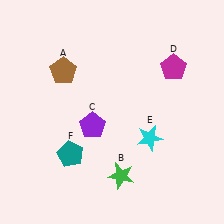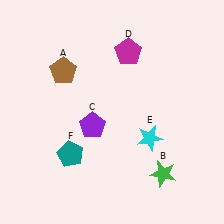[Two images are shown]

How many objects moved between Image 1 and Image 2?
2 objects moved between the two images.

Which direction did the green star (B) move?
The green star (B) moved right.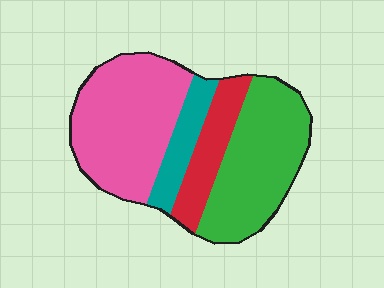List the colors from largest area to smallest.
From largest to smallest: pink, green, red, teal.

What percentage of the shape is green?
Green takes up about one third (1/3) of the shape.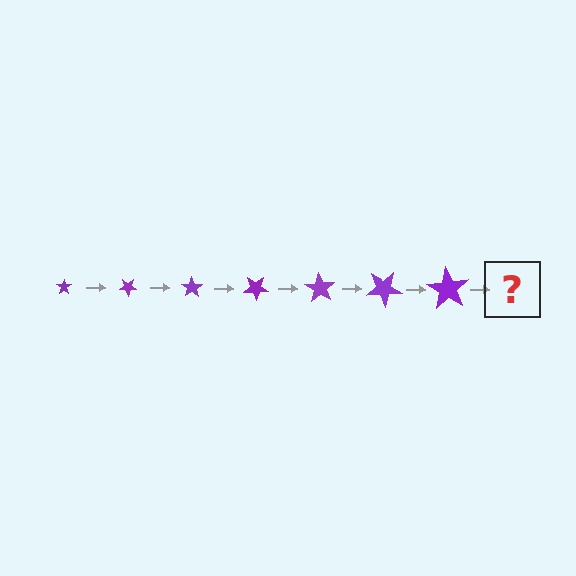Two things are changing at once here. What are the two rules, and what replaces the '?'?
The two rules are that the star grows larger each step and it rotates 35 degrees each step. The '?' should be a star, larger than the previous one and rotated 245 degrees from the start.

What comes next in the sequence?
The next element should be a star, larger than the previous one and rotated 245 degrees from the start.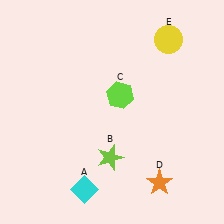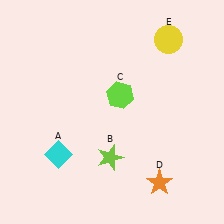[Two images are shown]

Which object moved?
The cyan diamond (A) moved up.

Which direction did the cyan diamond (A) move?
The cyan diamond (A) moved up.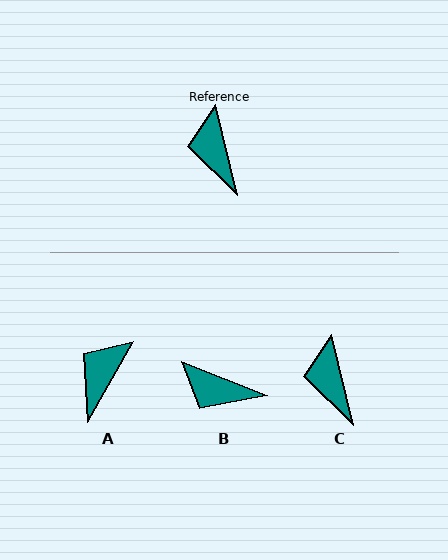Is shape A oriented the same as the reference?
No, it is off by about 42 degrees.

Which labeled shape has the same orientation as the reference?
C.